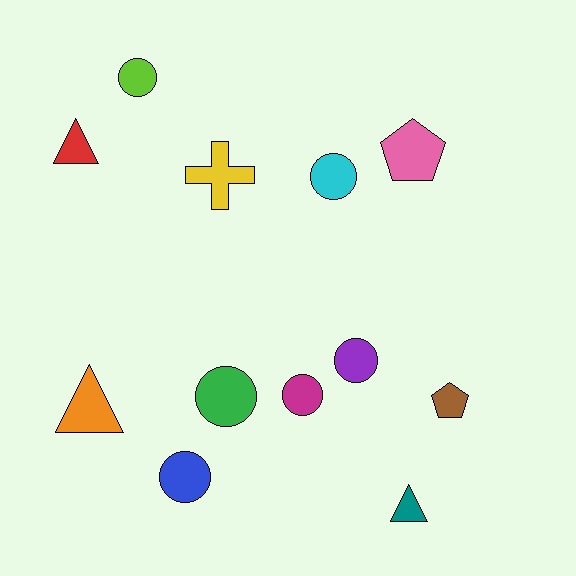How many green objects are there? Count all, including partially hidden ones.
There is 1 green object.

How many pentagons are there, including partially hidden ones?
There are 2 pentagons.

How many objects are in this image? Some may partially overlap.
There are 12 objects.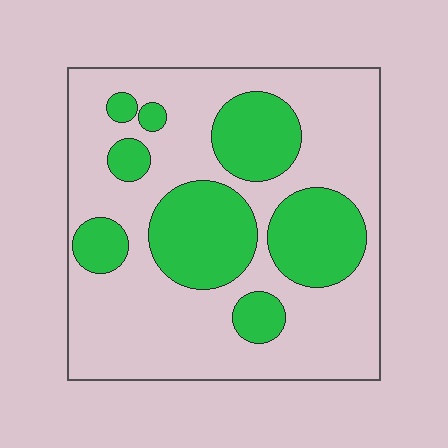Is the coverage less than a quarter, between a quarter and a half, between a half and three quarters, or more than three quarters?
Between a quarter and a half.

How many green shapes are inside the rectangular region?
8.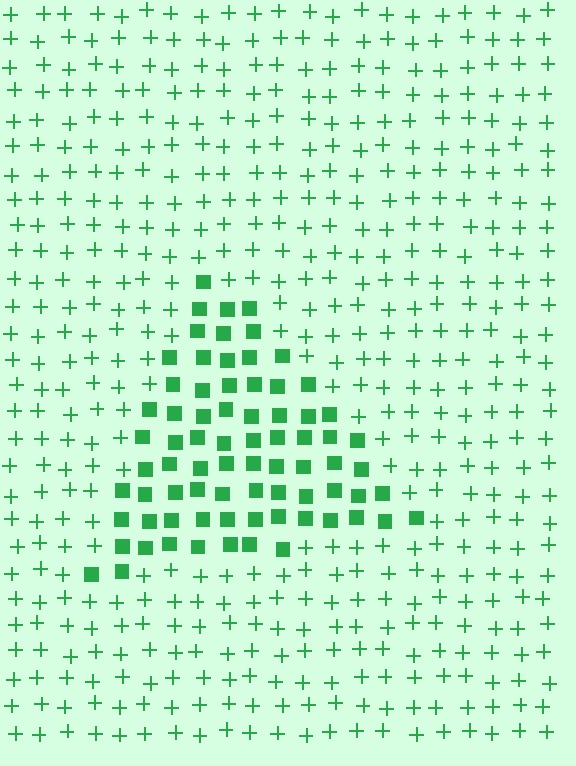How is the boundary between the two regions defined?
The boundary is defined by a change in element shape: squares inside vs. plus signs outside. All elements share the same color and spacing.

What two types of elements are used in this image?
The image uses squares inside the triangle region and plus signs outside it.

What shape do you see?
I see a triangle.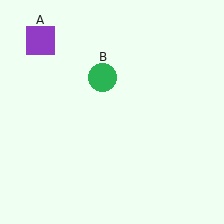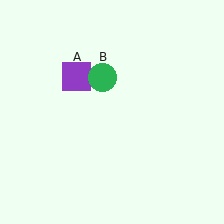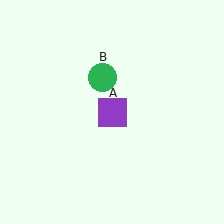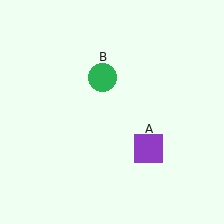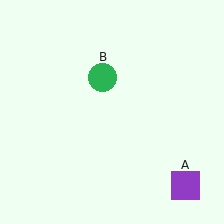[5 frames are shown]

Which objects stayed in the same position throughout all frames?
Green circle (object B) remained stationary.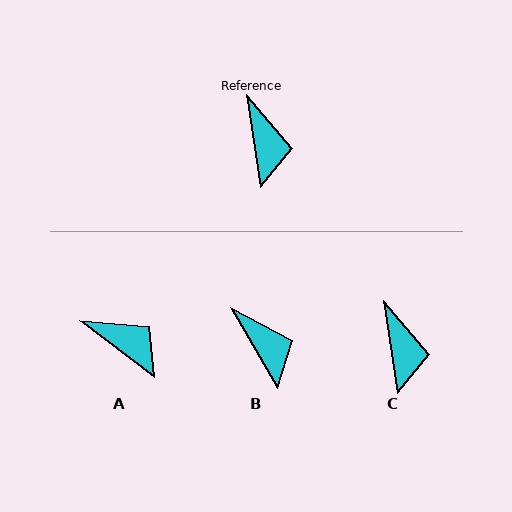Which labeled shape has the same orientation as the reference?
C.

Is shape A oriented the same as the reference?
No, it is off by about 45 degrees.